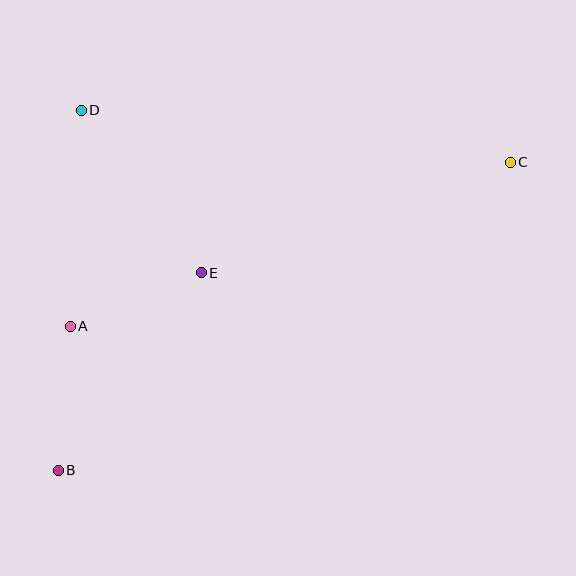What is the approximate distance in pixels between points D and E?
The distance between D and E is approximately 202 pixels.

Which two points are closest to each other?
Points A and E are closest to each other.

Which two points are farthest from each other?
Points B and C are farthest from each other.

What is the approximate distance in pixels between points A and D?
The distance between A and D is approximately 216 pixels.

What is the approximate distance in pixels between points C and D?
The distance between C and D is approximately 432 pixels.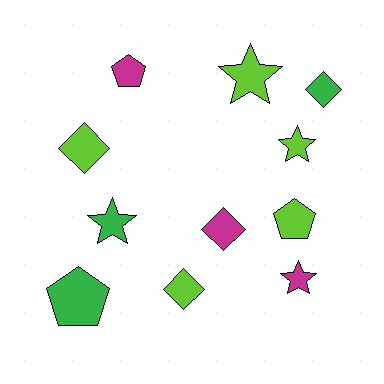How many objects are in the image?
There are 11 objects.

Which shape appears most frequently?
Diamond, with 4 objects.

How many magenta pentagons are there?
There is 1 magenta pentagon.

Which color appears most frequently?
Lime, with 5 objects.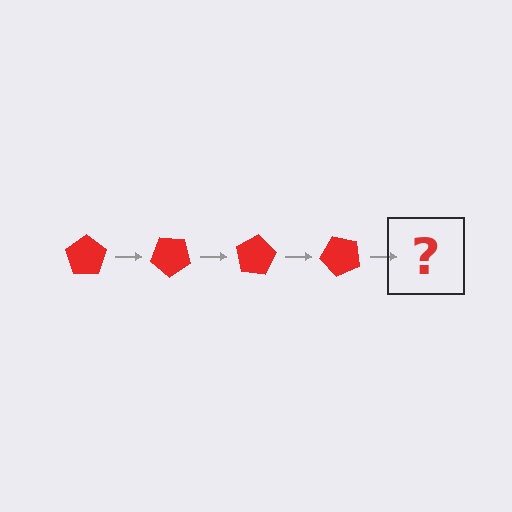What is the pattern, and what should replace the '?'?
The pattern is that the pentagon rotates 40 degrees each step. The '?' should be a red pentagon rotated 160 degrees.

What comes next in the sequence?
The next element should be a red pentagon rotated 160 degrees.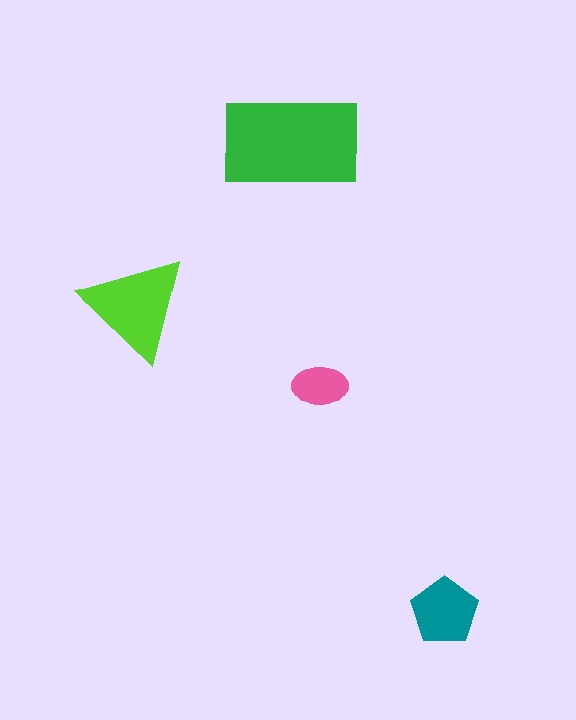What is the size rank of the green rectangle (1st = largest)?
1st.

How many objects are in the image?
There are 4 objects in the image.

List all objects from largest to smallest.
The green rectangle, the lime triangle, the teal pentagon, the pink ellipse.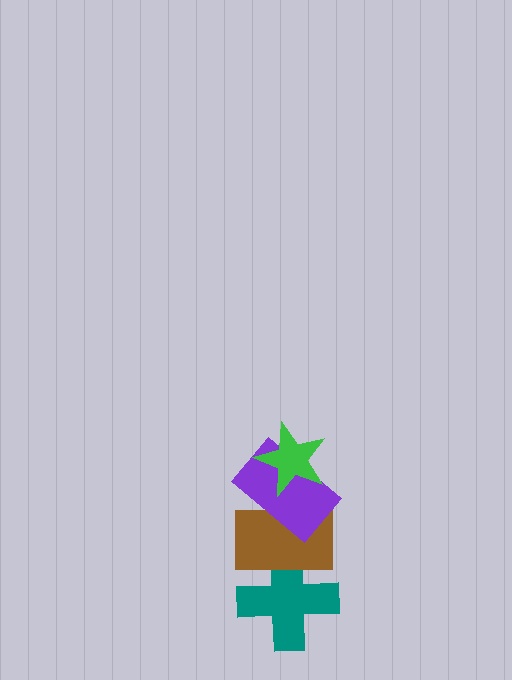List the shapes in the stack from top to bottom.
From top to bottom: the green star, the purple rectangle, the brown rectangle, the teal cross.